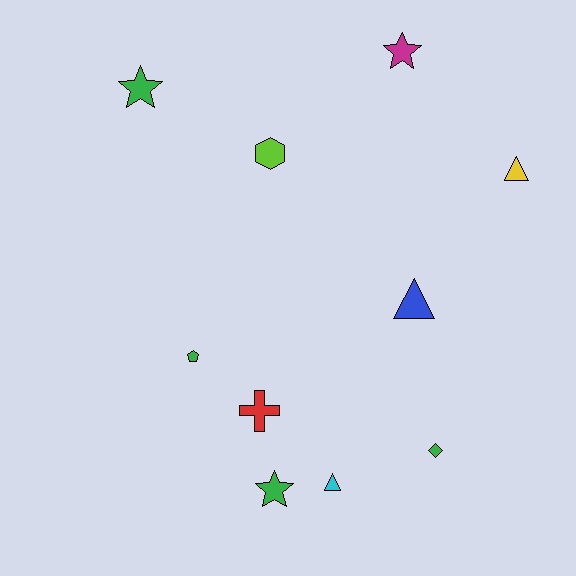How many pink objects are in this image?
There are no pink objects.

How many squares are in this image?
There are no squares.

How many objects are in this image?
There are 10 objects.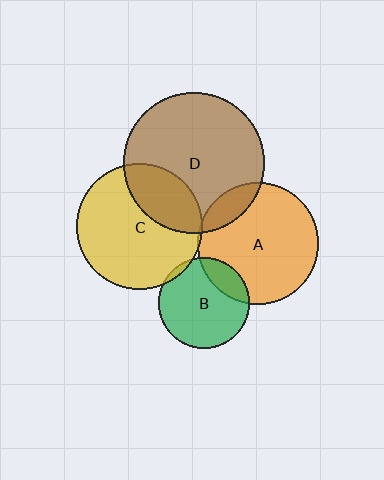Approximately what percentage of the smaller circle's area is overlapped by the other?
Approximately 20%.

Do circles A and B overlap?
Yes.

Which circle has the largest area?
Circle D (brown).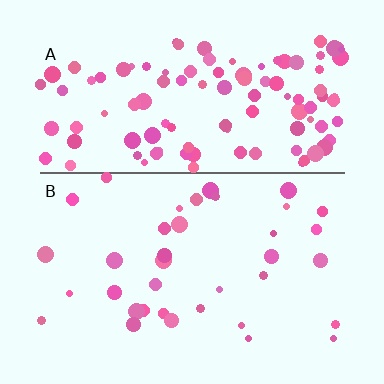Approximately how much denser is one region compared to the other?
Approximately 3.0× — region A over region B.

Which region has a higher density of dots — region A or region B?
A (the top).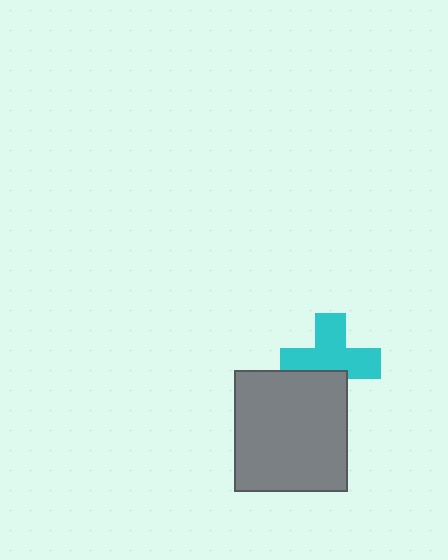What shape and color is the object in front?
The object in front is a gray rectangle.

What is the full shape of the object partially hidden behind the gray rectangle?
The partially hidden object is a cyan cross.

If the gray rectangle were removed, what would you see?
You would see the complete cyan cross.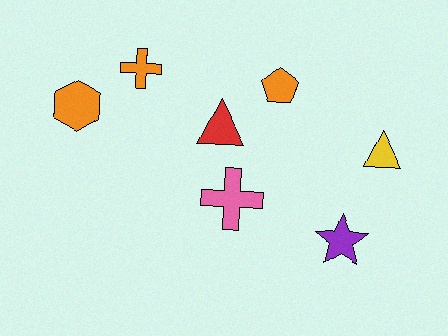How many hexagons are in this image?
There is 1 hexagon.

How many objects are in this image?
There are 7 objects.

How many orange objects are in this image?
There are 3 orange objects.